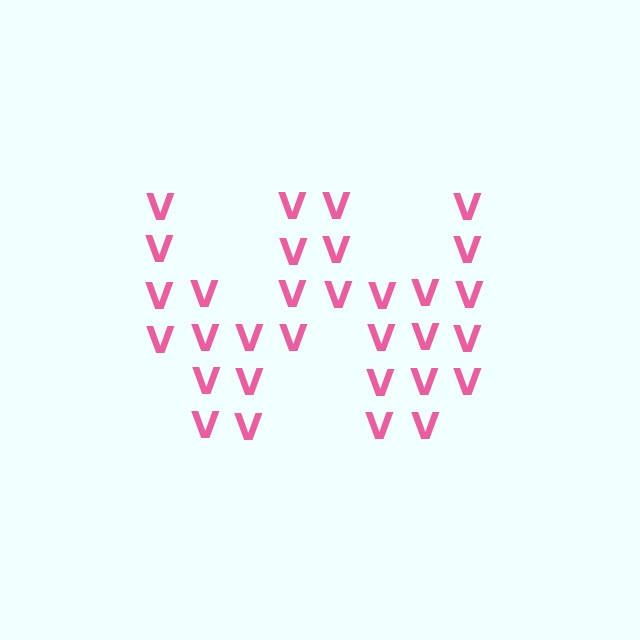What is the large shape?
The large shape is the letter W.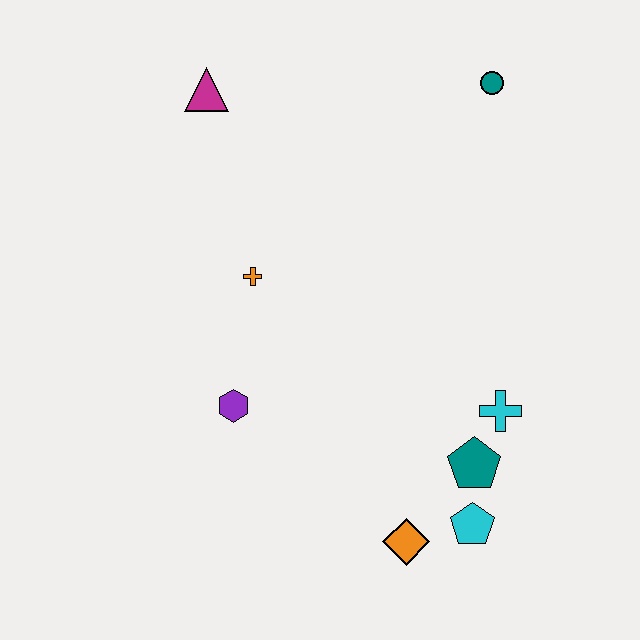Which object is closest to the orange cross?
The purple hexagon is closest to the orange cross.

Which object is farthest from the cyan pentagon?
The magenta triangle is farthest from the cyan pentagon.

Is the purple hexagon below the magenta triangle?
Yes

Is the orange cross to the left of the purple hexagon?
No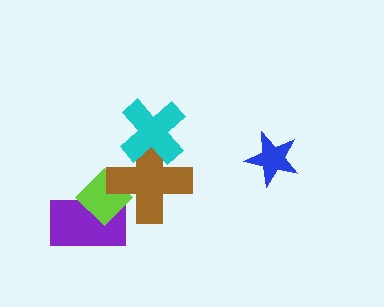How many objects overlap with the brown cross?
2 objects overlap with the brown cross.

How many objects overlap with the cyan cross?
1 object overlaps with the cyan cross.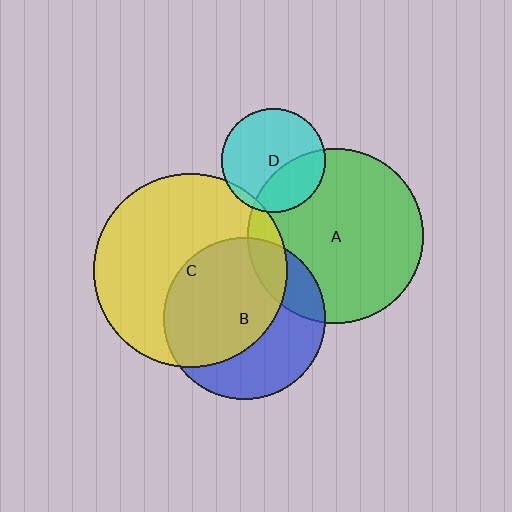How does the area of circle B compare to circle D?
Approximately 2.4 times.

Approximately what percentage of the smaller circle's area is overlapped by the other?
Approximately 5%.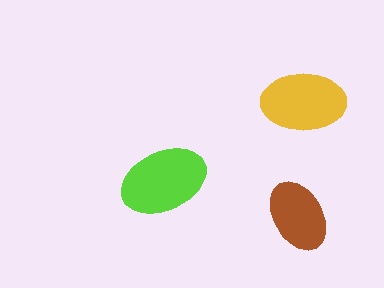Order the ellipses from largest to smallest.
the lime one, the yellow one, the brown one.